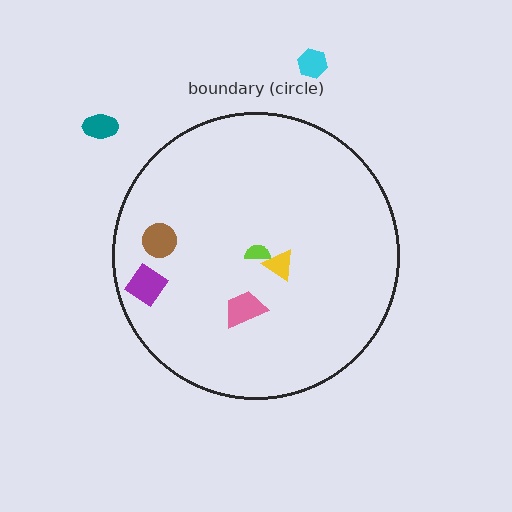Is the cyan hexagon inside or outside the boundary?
Outside.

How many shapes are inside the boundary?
5 inside, 2 outside.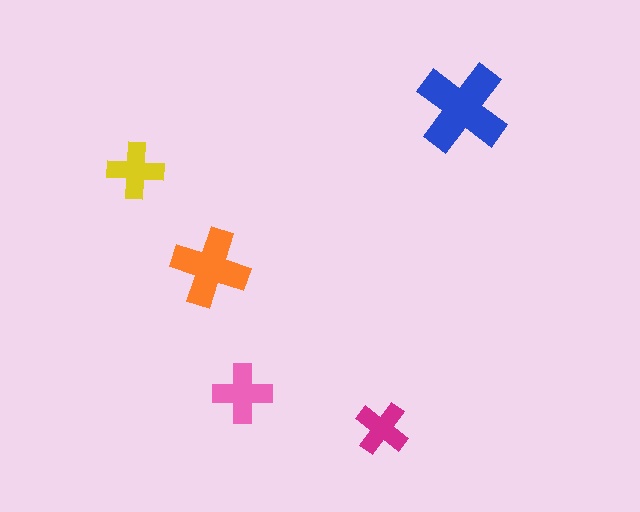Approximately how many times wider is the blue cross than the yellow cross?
About 1.5 times wider.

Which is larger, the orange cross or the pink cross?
The orange one.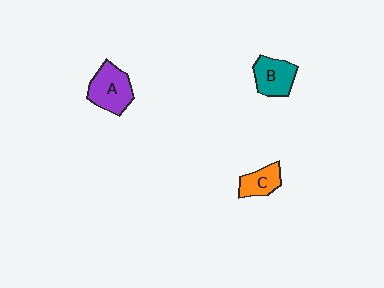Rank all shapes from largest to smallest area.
From largest to smallest: A (purple), B (teal), C (orange).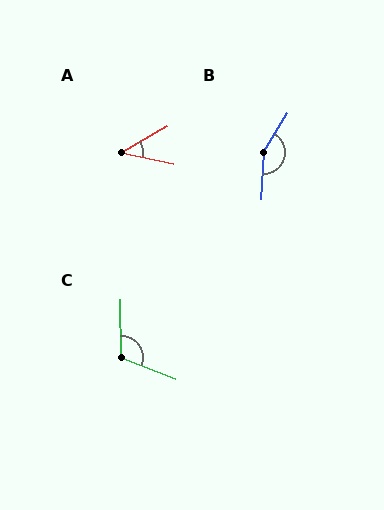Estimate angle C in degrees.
Approximately 112 degrees.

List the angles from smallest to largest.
A (43°), C (112°), B (151°).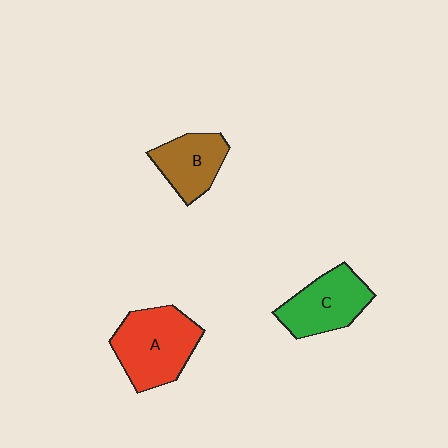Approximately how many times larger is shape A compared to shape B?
Approximately 1.5 times.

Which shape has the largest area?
Shape A (red).